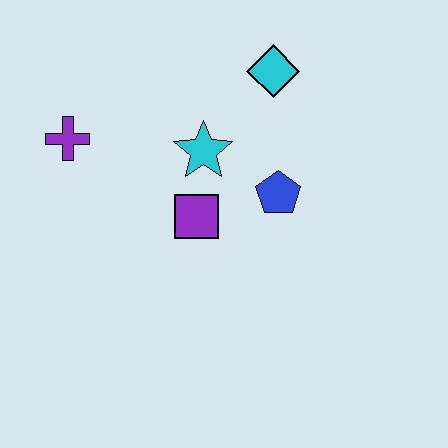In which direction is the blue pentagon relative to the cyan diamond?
The blue pentagon is below the cyan diamond.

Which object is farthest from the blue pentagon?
The purple cross is farthest from the blue pentagon.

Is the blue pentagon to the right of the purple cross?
Yes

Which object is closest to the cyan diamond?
The cyan star is closest to the cyan diamond.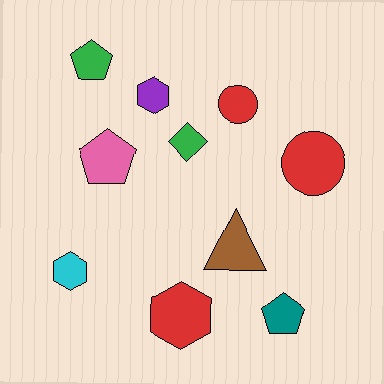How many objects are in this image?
There are 10 objects.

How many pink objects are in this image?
There is 1 pink object.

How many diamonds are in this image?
There is 1 diamond.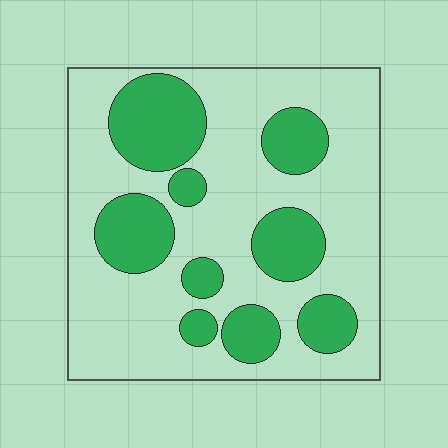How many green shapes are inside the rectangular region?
9.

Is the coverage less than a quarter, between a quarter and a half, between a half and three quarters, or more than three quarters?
Between a quarter and a half.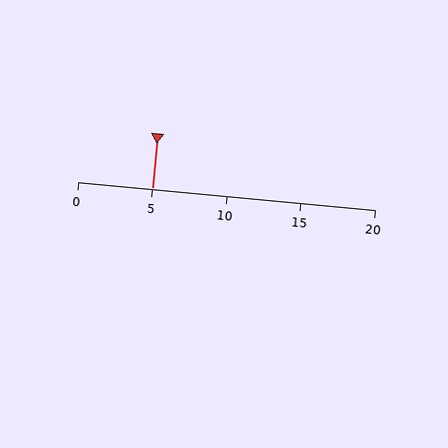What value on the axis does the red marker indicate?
The marker indicates approximately 5.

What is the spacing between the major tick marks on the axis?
The major ticks are spaced 5 apart.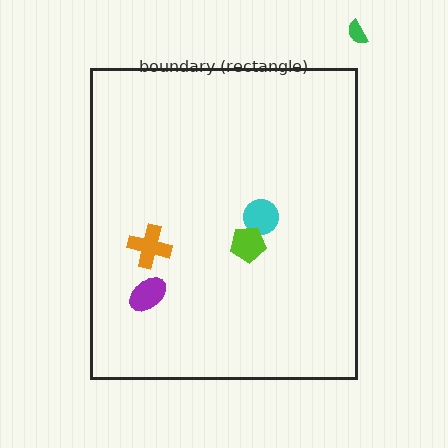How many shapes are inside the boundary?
4 inside, 1 outside.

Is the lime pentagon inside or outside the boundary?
Inside.